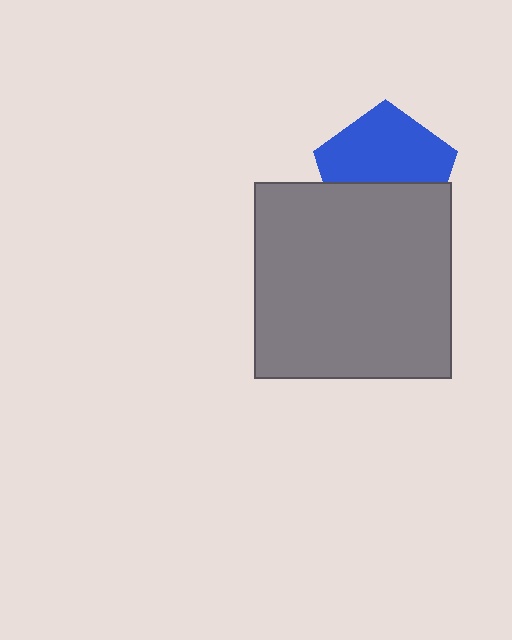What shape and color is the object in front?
The object in front is a gray square.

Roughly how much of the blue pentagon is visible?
About half of it is visible (roughly 57%).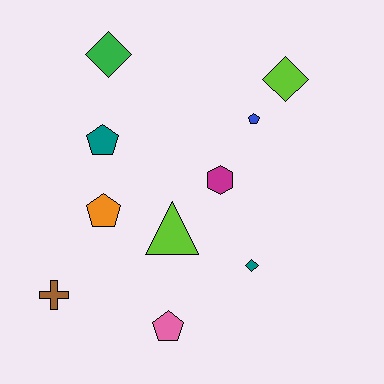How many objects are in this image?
There are 10 objects.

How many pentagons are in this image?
There are 4 pentagons.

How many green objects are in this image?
There is 1 green object.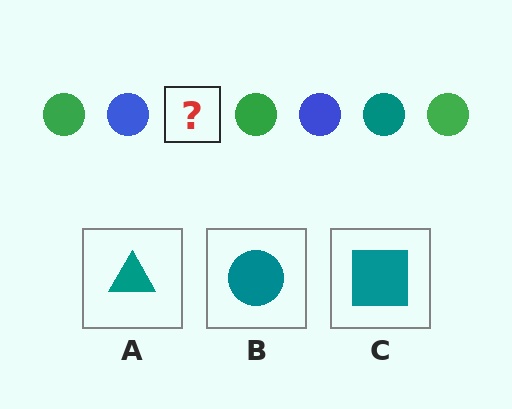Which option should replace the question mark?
Option B.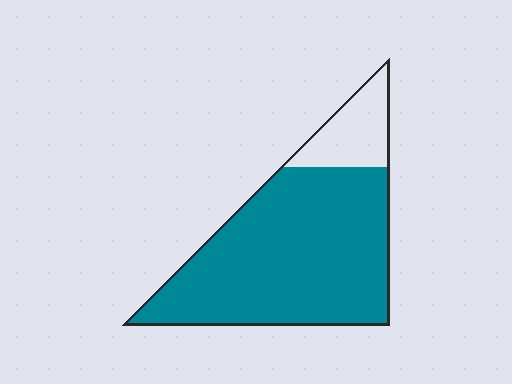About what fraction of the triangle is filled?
About five sixths (5/6).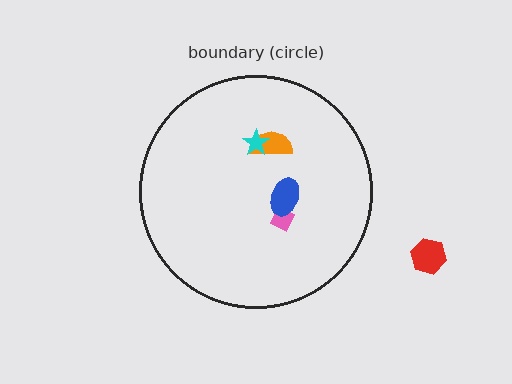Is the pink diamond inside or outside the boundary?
Inside.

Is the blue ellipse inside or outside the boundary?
Inside.